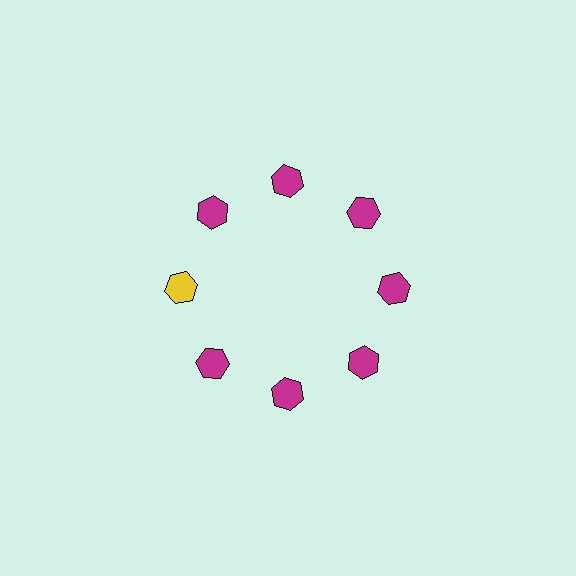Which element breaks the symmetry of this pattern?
The yellow hexagon at roughly the 9 o'clock position breaks the symmetry. All other shapes are magenta hexagons.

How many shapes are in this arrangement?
There are 8 shapes arranged in a ring pattern.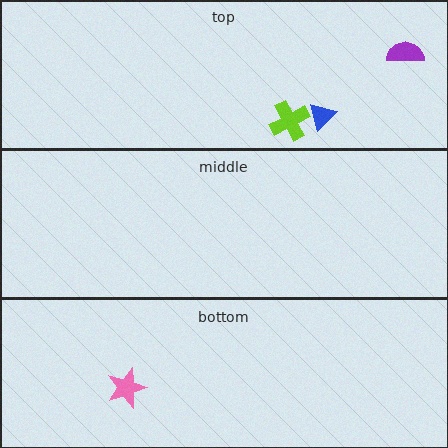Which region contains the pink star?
The bottom region.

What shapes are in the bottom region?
The pink star.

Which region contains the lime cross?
The top region.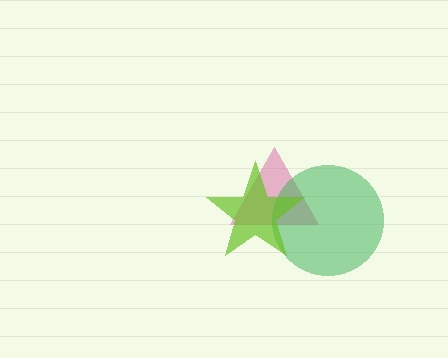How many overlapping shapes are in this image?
There are 3 overlapping shapes in the image.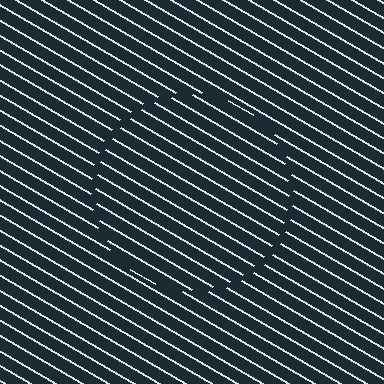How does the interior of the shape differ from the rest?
The interior of the shape contains the same grating, shifted by half a period — the contour is defined by the phase discontinuity where line-ends from the inner and outer gratings abut.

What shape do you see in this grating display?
An illusory circle. The interior of the shape contains the same grating, shifted by half a period — the contour is defined by the phase discontinuity where line-ends from the inner and outer gratings abut.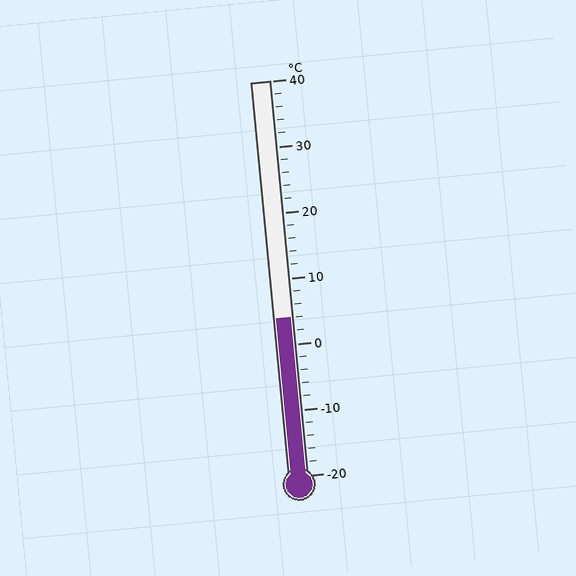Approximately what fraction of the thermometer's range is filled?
The thermometer is filled to approximately 40% of its range.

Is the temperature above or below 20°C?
The temperature is below 20°C.